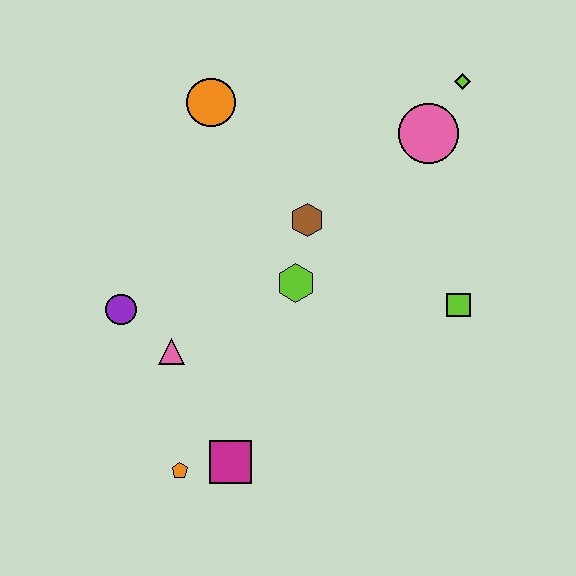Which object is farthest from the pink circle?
The orange pentagon is farthest from the pink circle.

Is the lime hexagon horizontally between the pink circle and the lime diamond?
No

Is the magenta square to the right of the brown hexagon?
No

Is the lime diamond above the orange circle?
Yes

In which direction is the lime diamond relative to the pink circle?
The lime diamond is above the pink circle.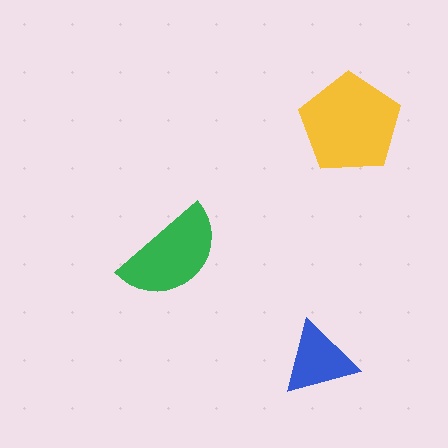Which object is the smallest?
The blue triangle.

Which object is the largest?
The yellow pentagon.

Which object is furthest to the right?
The yellow pentagon is rightmost.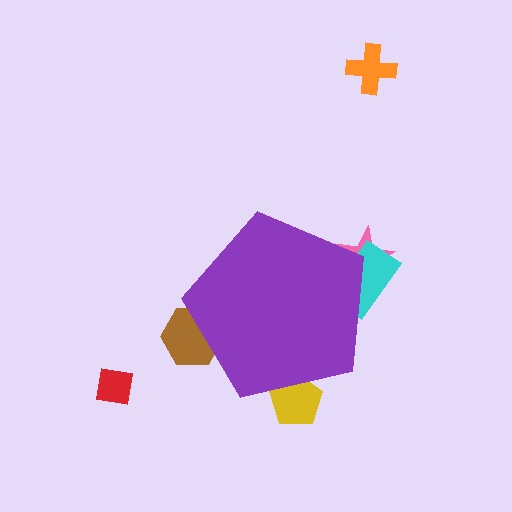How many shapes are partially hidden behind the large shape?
4 shapes are partially hidden.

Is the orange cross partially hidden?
No, the orange cross is fully visible.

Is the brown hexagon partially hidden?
Yes, the brown hexagon is partially hidden behind the purple pentagon.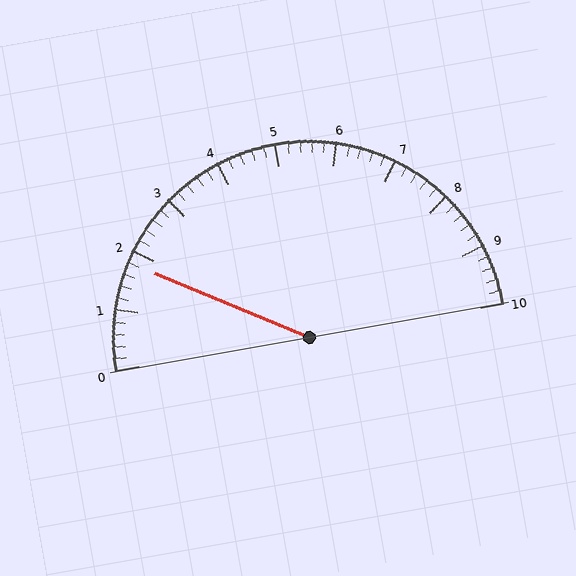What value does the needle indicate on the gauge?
The needle indicates approximately 1.8.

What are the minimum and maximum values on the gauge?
The gauge ranges from 0 to 10.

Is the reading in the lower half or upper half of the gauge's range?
The reading is in the lower half of the range (0 to 10).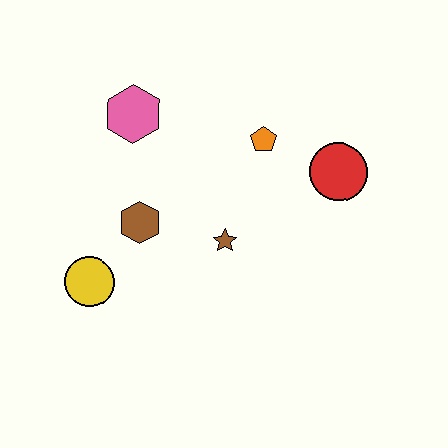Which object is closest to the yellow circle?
The brown hexagon is closest to the yellow circle.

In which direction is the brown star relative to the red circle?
The brown star is to the left of the red circle.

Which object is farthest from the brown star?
The pink hexagon is farthest from the brown star.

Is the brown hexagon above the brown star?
Yes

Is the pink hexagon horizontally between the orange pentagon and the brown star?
No